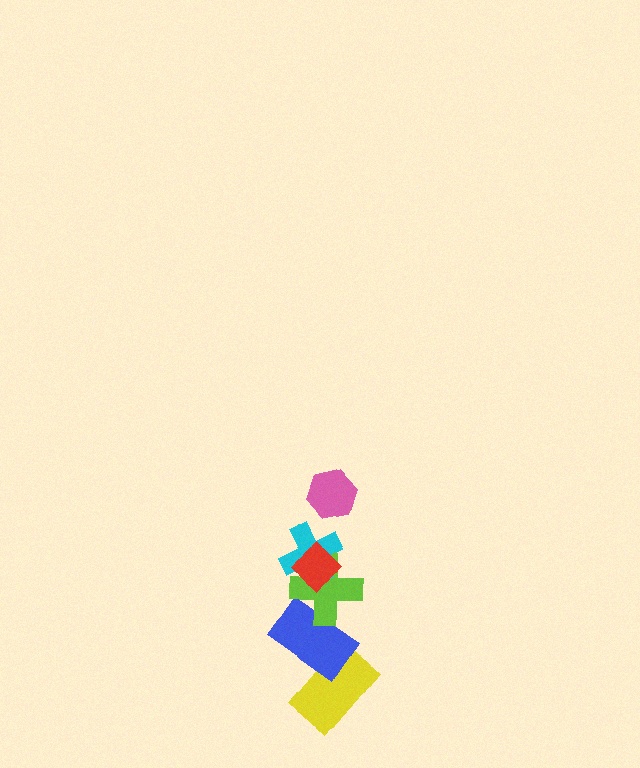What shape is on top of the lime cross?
The cyan cross is on top of the lime cross.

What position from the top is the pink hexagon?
The pink hexagon is 1st from the top.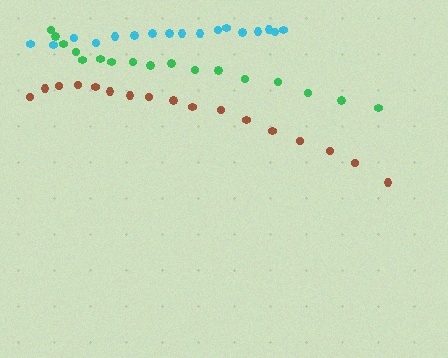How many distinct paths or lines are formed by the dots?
There are 3 distinct paths.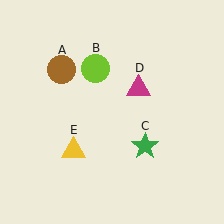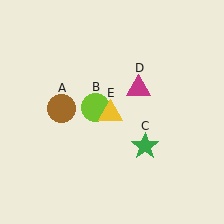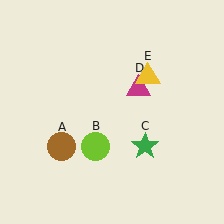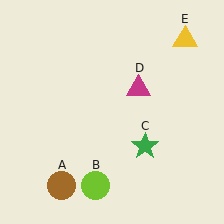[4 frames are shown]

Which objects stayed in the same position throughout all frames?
Green star (object C) and magenta triangle (object D) remained stationary.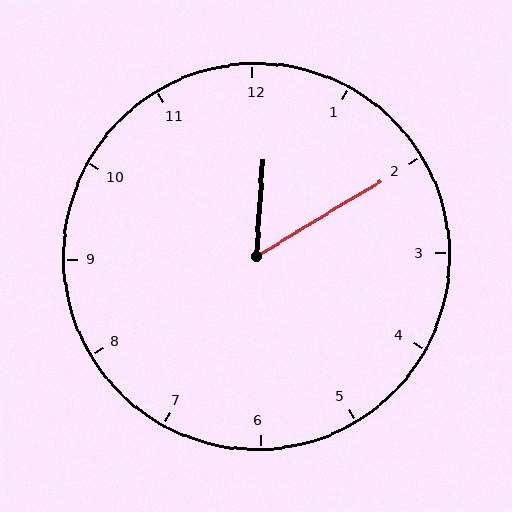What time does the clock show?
12:10.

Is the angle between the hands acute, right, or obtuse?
It is acute.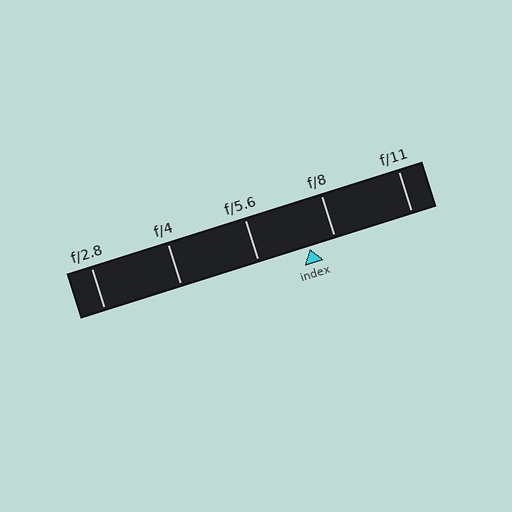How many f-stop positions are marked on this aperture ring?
There are 5 f-stop positions marked.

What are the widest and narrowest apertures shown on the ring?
The widest aperture shown is f/2.8 and the narrowest is f/11.